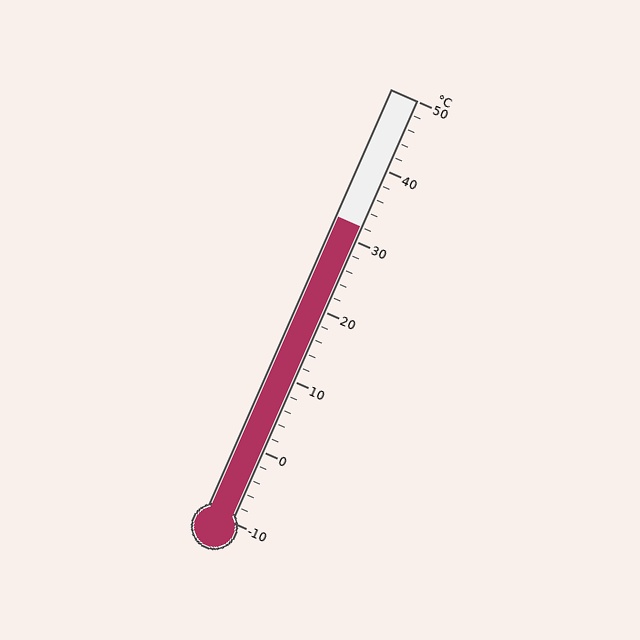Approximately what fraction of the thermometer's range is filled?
The thermometer is filled to approximately 70% of its range.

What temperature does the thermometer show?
The thermometer shows approximately 32°C.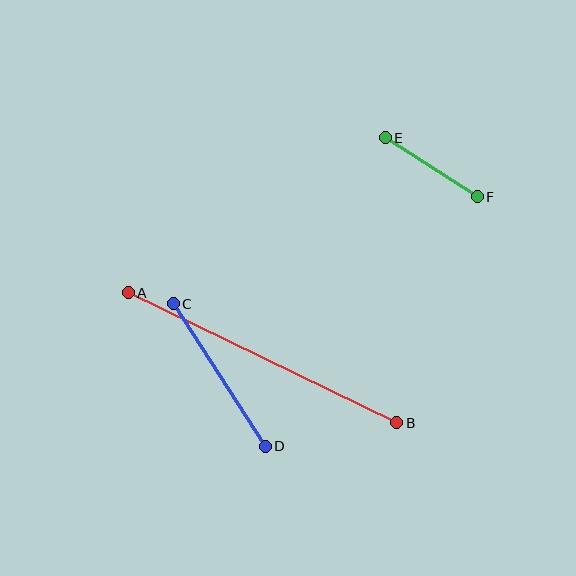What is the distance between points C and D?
The distance is approximately 170 pixels.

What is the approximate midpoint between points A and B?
The midpoint is at approximately (263, 358) pixels.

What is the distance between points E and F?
The distance is approximately 110 pixels.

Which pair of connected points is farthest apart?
Points A and B are farthest apart.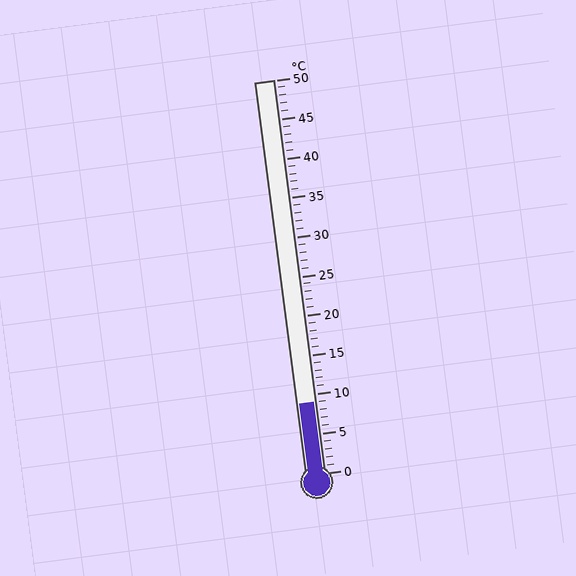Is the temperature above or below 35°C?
The temperature is below 35°C.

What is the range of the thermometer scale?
The thermometer scale ranges from 0°C to 50°C.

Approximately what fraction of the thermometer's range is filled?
The thermometer is filled to approximately 20% of its range.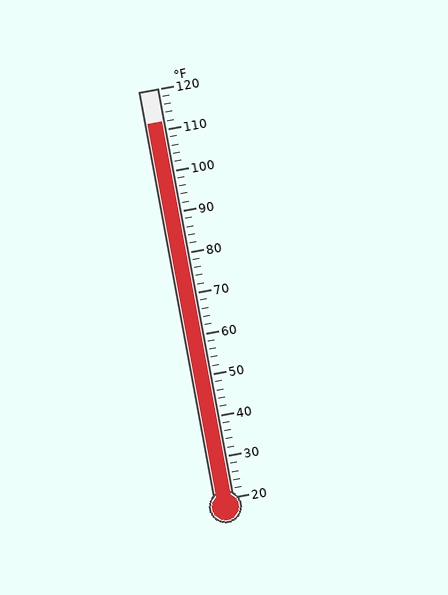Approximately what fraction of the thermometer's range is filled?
The thermometer is filled to approximately 90% of its range.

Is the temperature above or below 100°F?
The temperature is above 100°F.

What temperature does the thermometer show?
The thermometer shows approximately 112°F.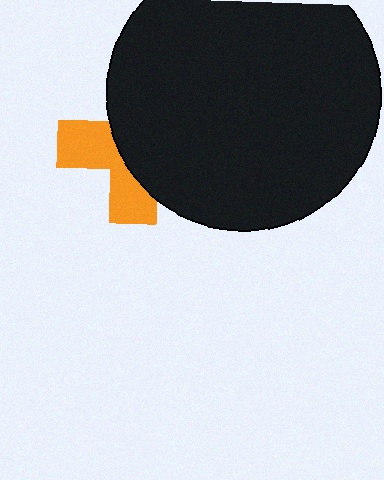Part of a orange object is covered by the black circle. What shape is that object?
It is a cross.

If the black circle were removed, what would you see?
You would see the complete orange cross.